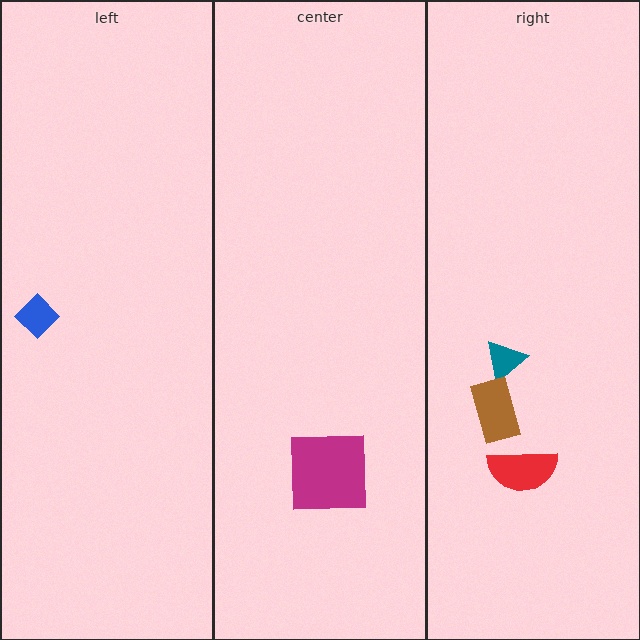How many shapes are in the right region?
3.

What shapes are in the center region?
The magenta square.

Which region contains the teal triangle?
The right region.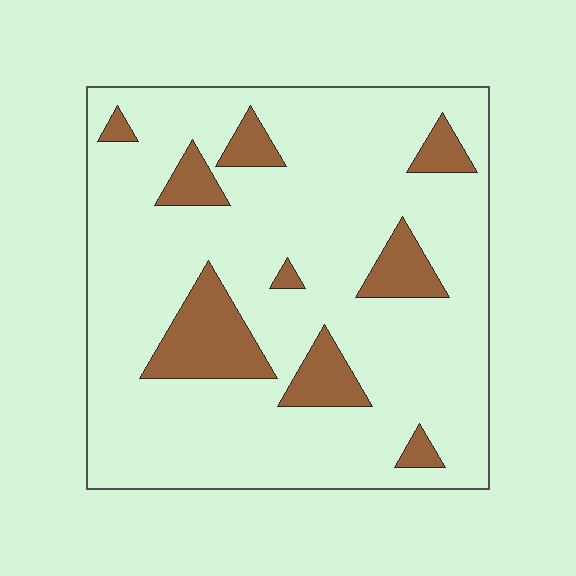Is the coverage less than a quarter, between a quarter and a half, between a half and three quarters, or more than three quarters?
Less than a quarter.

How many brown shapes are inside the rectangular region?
9.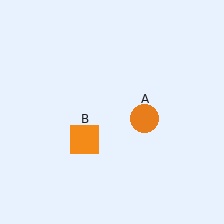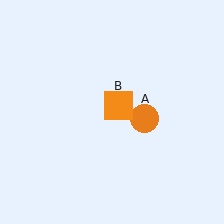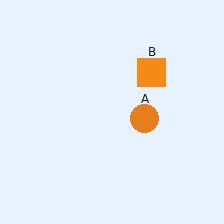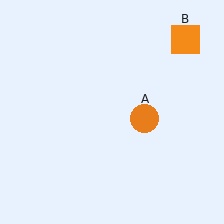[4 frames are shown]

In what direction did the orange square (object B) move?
The orange square (object B) moved up and to the right.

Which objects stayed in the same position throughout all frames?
Orange circle (object A) remained stationary.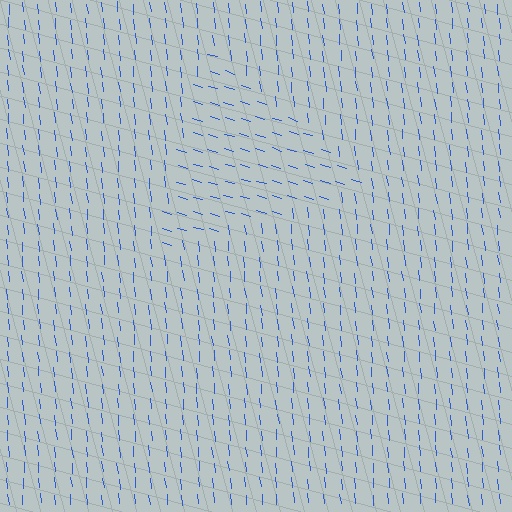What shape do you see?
I see a triangle.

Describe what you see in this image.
The image is filled with small blue line segments. A triangle region in the image has lines oriented differently from the surrounding lines, creating a visible texture boundary.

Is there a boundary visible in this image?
Yes, there is a texture boundary formed by a change in line orientation.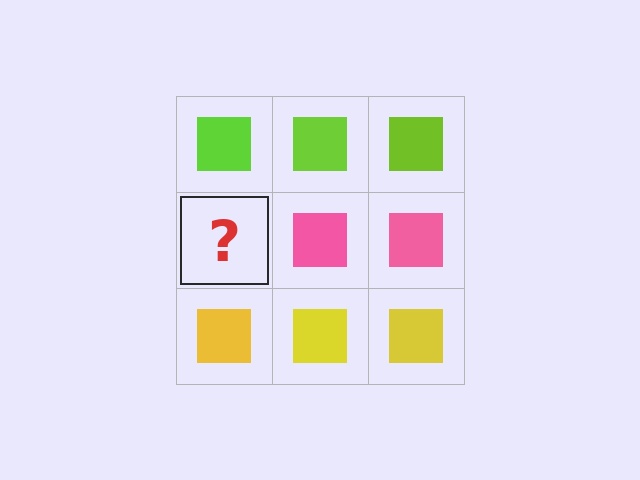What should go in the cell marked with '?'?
The missing cell should contain a pink square.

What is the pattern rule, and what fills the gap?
The rule is that each row has a consistent color. The gap should be filled with a pink square.